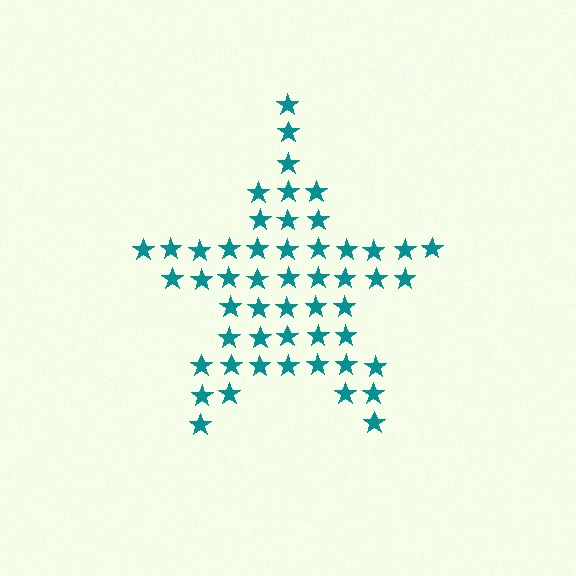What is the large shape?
The large shape is a star.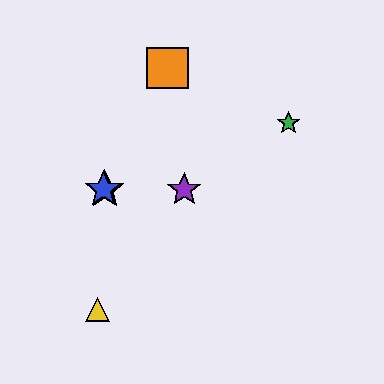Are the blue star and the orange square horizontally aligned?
No, the blue star is at y≈190 and the orange square is at y≈68.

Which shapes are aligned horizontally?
The red star, the blue star, the purple star are aligned horizontally.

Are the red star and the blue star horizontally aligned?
Yes, both are at y≈190.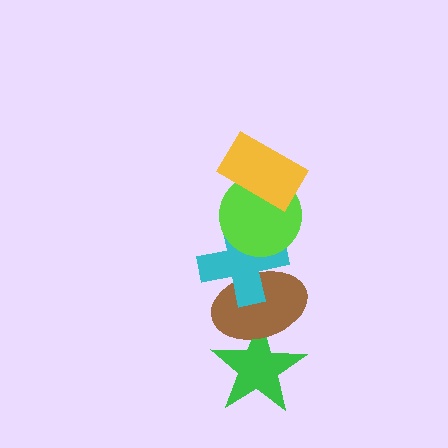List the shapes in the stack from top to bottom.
From top to bottom: the yellow rectangle, the lime circle, the cyan cross, the brown ellipse, the green star.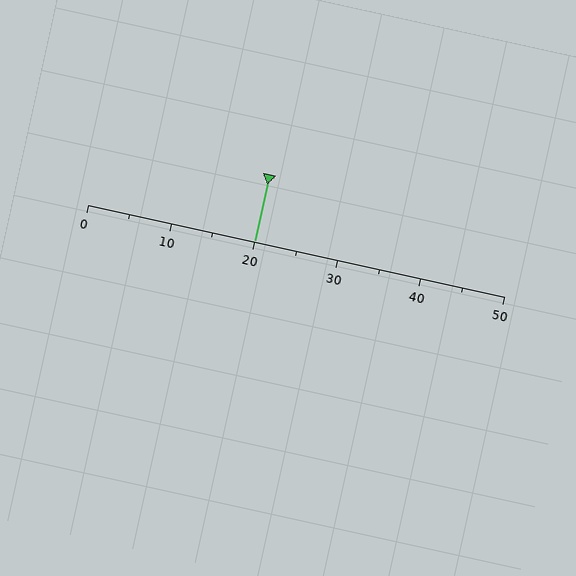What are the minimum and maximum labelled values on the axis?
The axis runs from 0 to 50.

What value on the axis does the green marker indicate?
The marker indicates approximately 20.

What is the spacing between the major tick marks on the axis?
The major ticks are spaced 10 apart.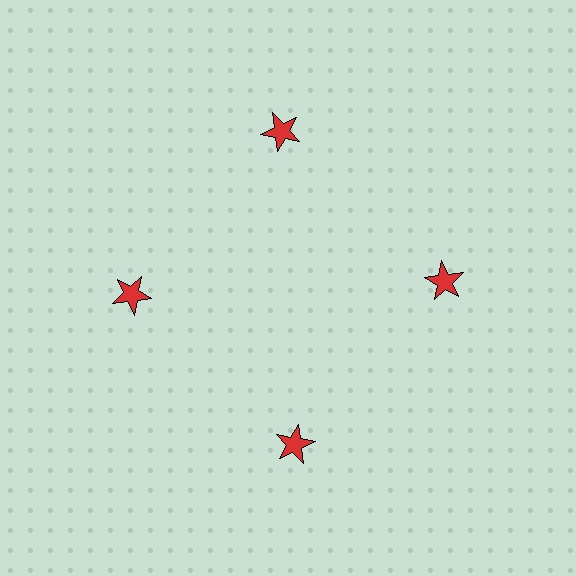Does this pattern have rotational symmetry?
Yes, this pattern has 4-fold rotational symmetry. It looks the same after rotating 90 degrees around the center.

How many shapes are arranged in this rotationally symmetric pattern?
There are 4 shapes, arranged in 4 groups of 1.